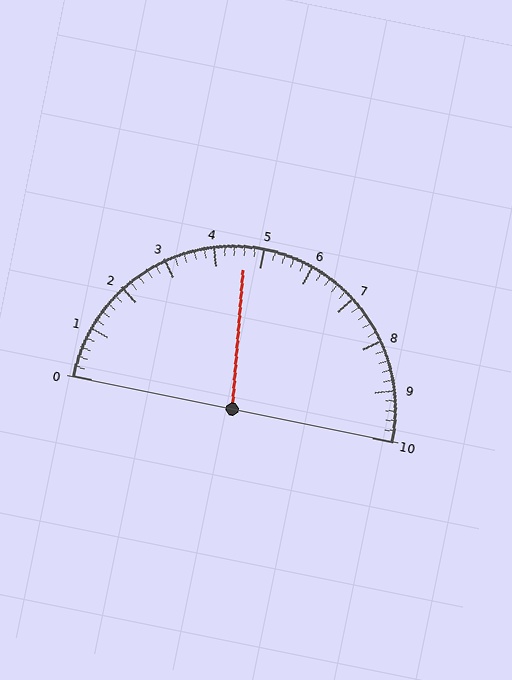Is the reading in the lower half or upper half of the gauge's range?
The reading is in the lower half of the range (0 to 10).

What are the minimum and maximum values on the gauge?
The gauge ranges from 0 to 10.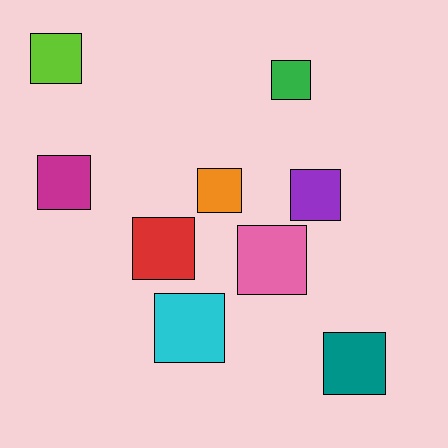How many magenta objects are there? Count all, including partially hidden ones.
There is 1 magenta object.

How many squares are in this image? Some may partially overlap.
There are 9 squares.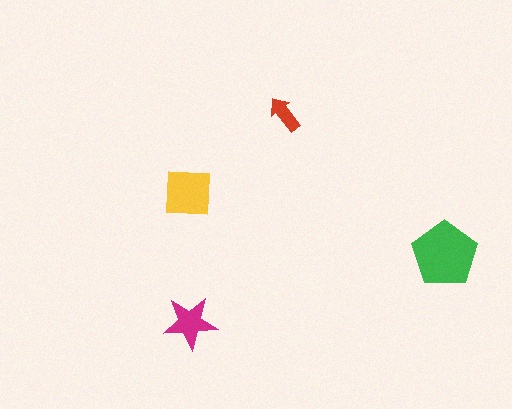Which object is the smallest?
The red arrow.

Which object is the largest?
The green pentagon.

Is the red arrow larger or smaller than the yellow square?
Smaller.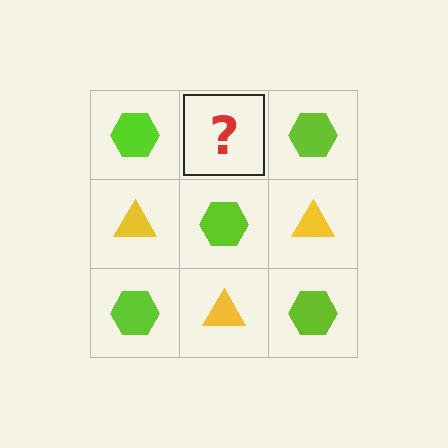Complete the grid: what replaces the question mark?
The question mark should be replaced with a yellow triangle.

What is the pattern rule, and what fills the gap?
The rule is that it alternates lime hexagon and yellow triangle in a checkerboard pattern. The gap should be filled with a yellow triangle.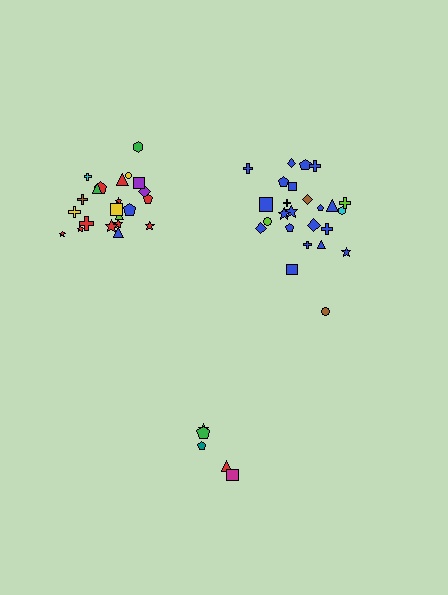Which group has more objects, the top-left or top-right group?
The top-right group.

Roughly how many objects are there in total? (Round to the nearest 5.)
Roughly 50 objects in total.